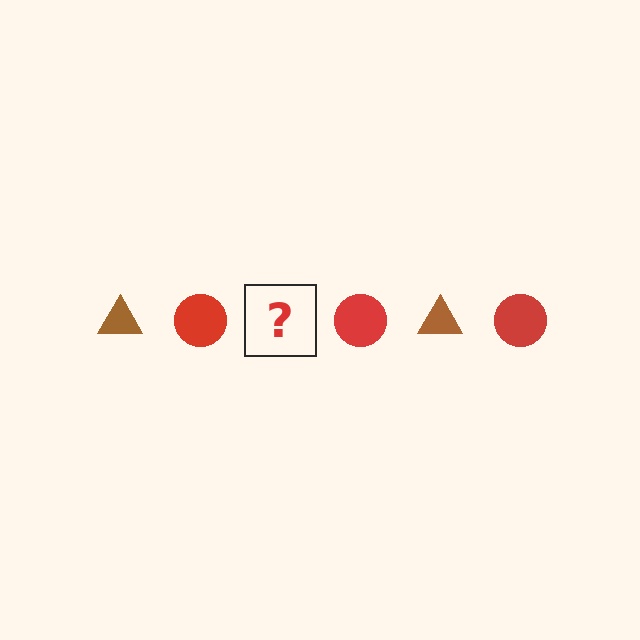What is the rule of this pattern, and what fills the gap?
The rule is that the pattern alternates between brown triangle and red circle. The gap should be filled with a brown triangle.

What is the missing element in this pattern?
The missing element is a brown triangle.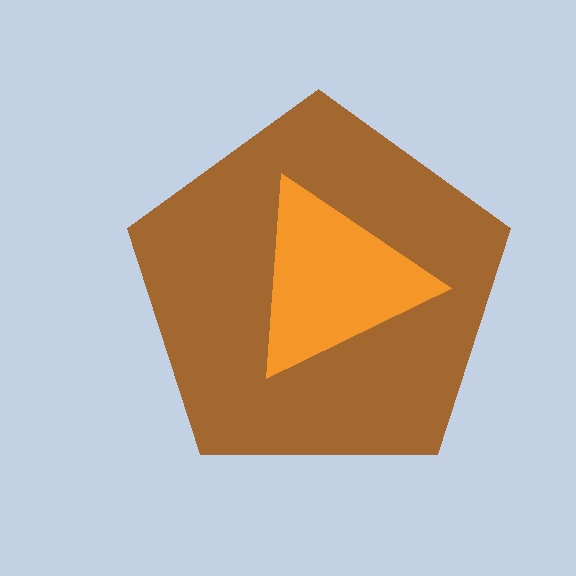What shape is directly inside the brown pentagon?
The orange triangle.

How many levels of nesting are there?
2.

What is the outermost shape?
The brown pentagon.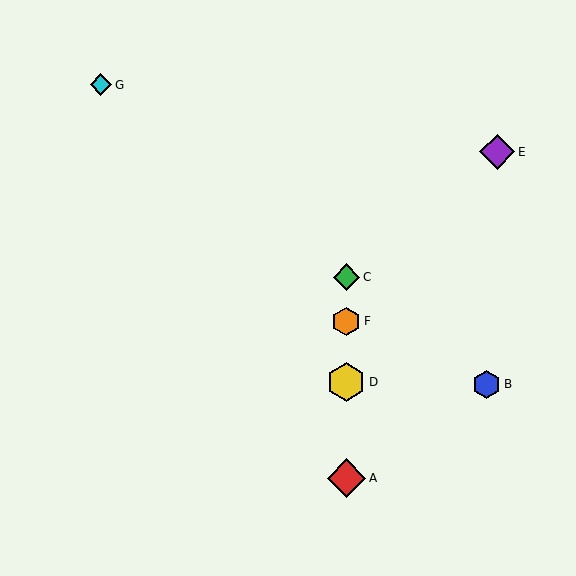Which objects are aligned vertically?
Objects A, C, D, F are aligned vertically.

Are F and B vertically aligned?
No, F is at x≈346 and B is at x≈487.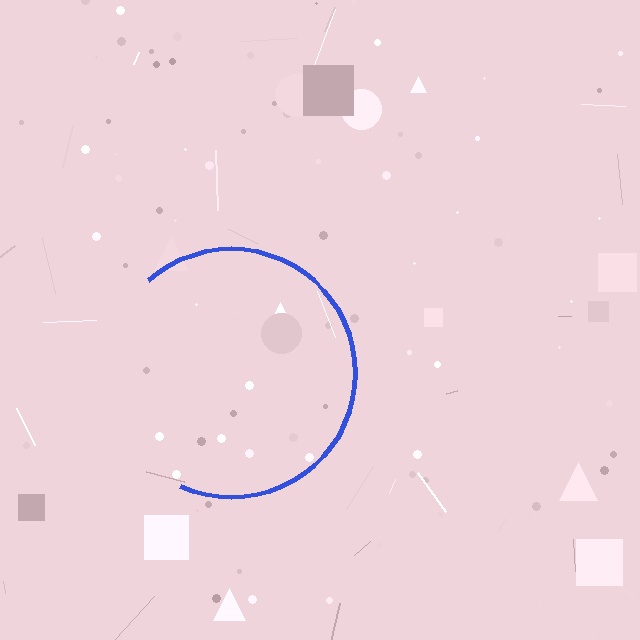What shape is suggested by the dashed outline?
The dashed outline suggests a circle.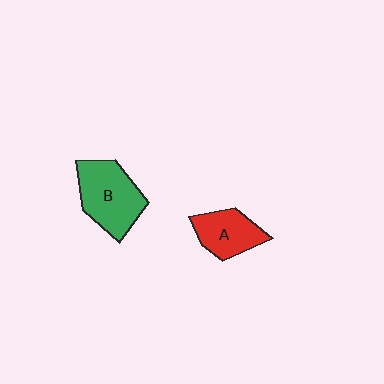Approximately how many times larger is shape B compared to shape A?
Approximately 1.4 times.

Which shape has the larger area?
Shape B (green).